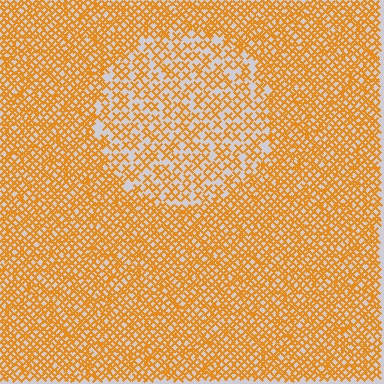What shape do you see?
I see a circle.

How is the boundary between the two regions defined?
The boundary is defined by a change in element density (approximately 1.9x ratio). All elements are the same color, size, and shape.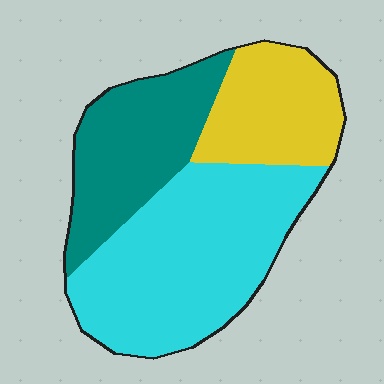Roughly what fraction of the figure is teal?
Teal takes up about one quarter (1/4) of the figure.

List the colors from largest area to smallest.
From largest to smallest: cyan, teal, yellow.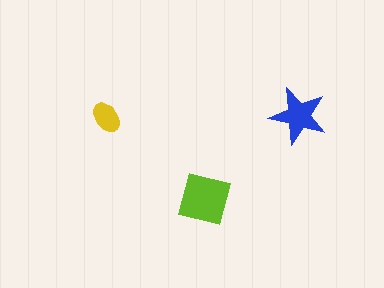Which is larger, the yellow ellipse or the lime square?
The lime square.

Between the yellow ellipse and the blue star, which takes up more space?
The blue star.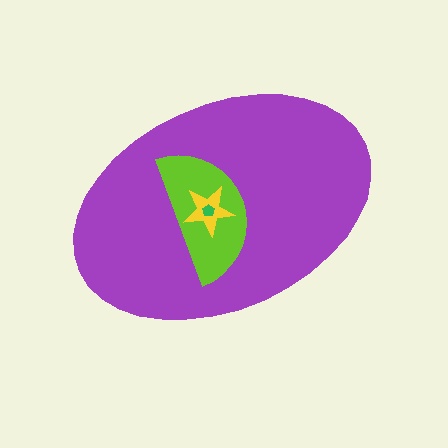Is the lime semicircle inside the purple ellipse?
Yes.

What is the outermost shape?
The purple ellipse.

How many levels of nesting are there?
4.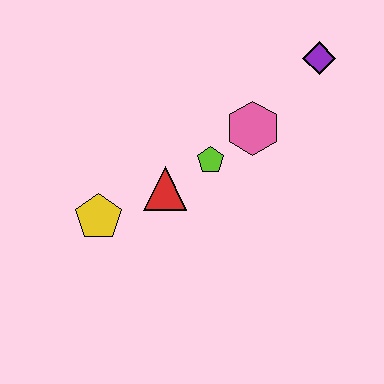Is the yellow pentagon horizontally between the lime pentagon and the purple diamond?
No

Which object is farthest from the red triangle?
The purple diamond is farthest from the red triangle.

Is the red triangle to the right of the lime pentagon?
No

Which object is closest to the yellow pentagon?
The red triangle is closest to the yellow pentagon.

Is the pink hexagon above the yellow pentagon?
Yes